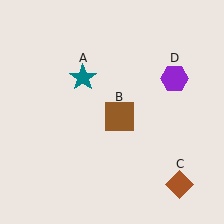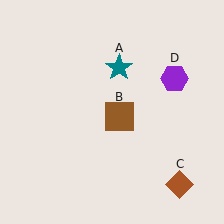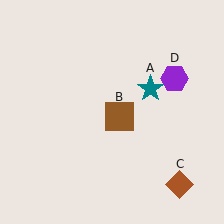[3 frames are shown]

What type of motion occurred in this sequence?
The teal star (object A) rotated clockwise around the center of the scene.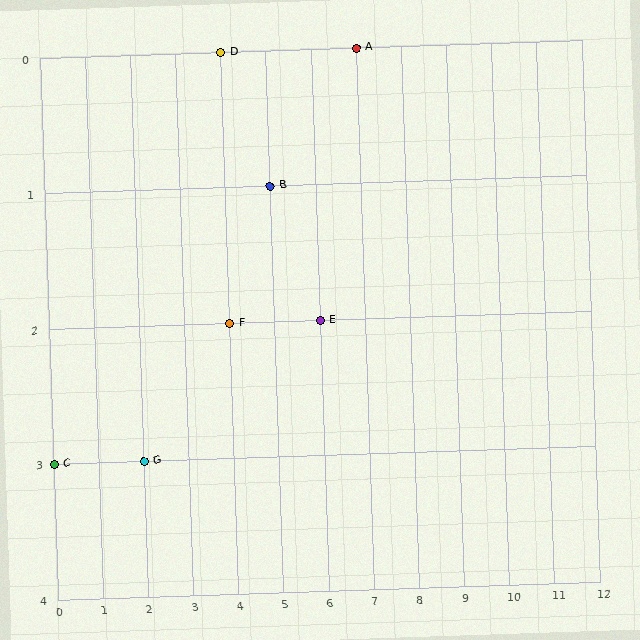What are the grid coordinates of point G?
Point G is at grid coordinates (2, 3).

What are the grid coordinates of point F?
Point F is at grid coordinates (4, 2).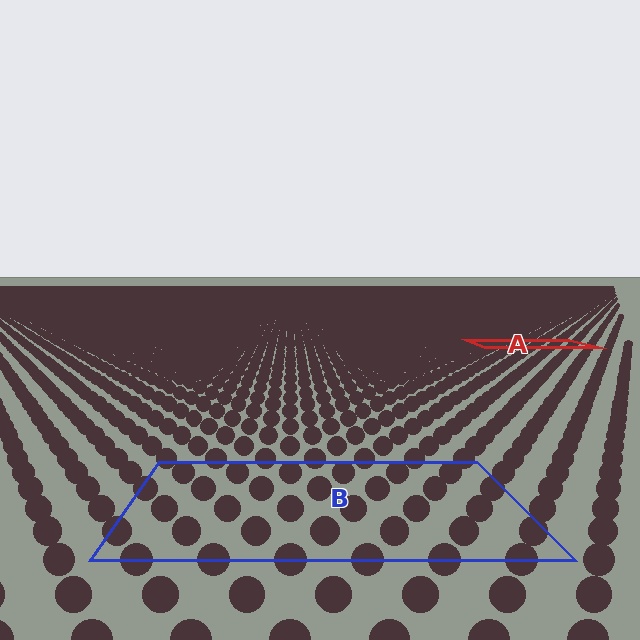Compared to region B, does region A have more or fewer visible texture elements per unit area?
Region A has more texture elements per unit area — they are packed more densely because it is farther away.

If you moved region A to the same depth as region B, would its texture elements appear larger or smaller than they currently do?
They would appear larger. At a closer depth, the same texture elements are projected at a bigger on-screen size.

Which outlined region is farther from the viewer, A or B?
Region A is farther from the viewer — the texture elements inside it appear smaller and more densely packed.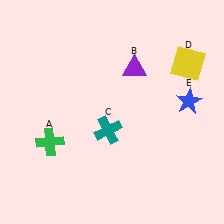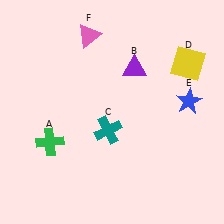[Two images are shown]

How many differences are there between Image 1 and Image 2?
There is 1 difference between the two images.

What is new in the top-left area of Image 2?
A pink triangle (F) was added in the top-left area of Image 2.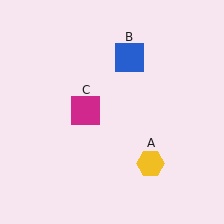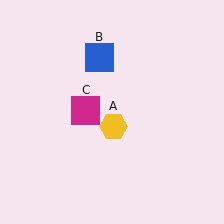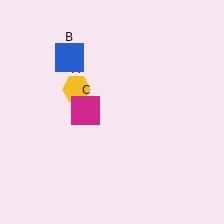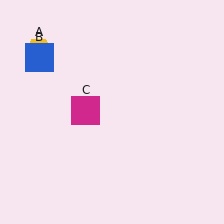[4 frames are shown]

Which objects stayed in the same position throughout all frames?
Magenta square (object C) remained stationary.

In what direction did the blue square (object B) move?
The blue square (object B) moved left.